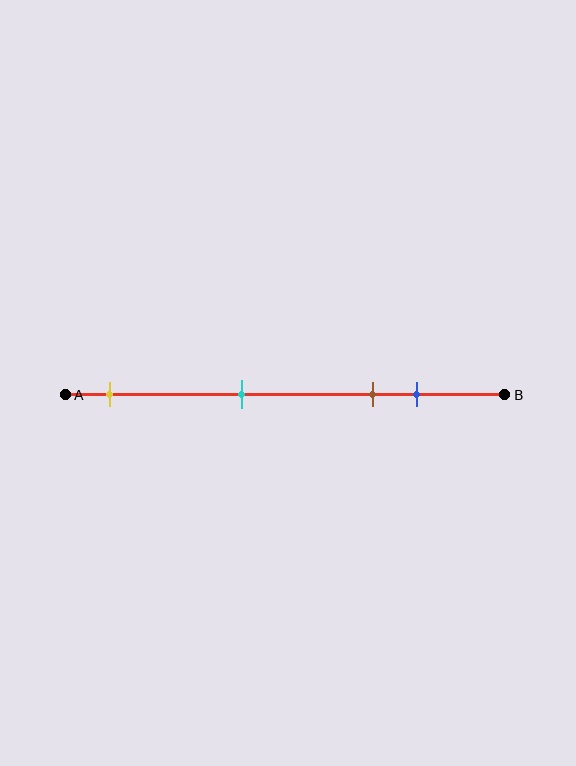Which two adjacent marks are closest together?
The brown and blue marks are the closest adjacent pair.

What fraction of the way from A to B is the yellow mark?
The yellow mark is approximately 10% (0.1) of the way from A to B.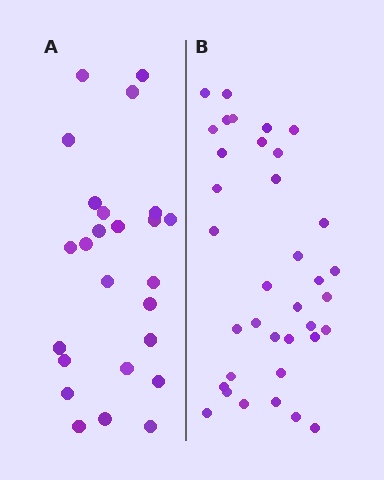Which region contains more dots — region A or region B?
Region B (the right region) has more dots.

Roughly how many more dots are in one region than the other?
Region B has roughly 12 or so more dots than region A.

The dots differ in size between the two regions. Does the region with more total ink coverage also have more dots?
No. Region A has more total ink coverage because its dots are larger, but region B actually contains more individual dots. Total area can be misleading — the number of items is what matters here.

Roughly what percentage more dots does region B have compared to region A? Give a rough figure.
About 45% more.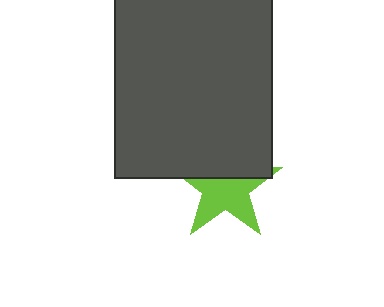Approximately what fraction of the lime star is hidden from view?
Roughly 41% of the lime star is hidden behind the dark gray rectangle.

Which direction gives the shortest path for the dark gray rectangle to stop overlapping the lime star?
Moving up gives the shortest separation.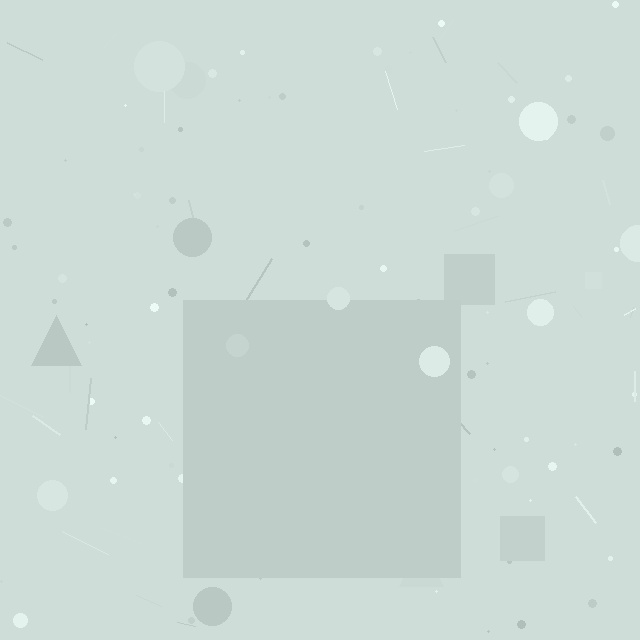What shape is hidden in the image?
A square is hidden in the image.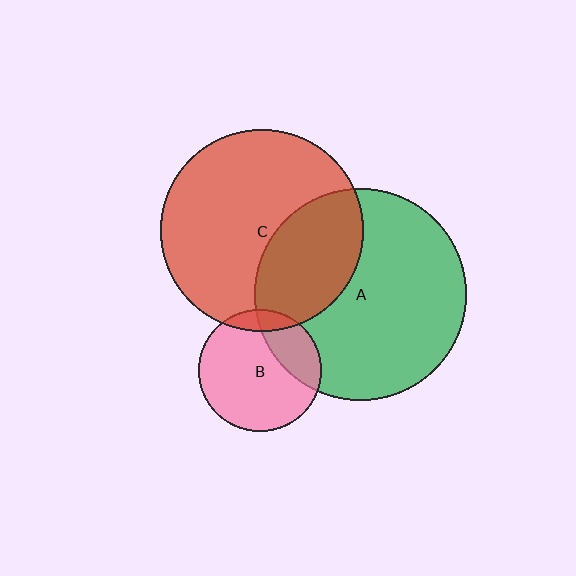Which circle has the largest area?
Circle A (green).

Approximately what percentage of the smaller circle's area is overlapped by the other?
Approximately 25%.